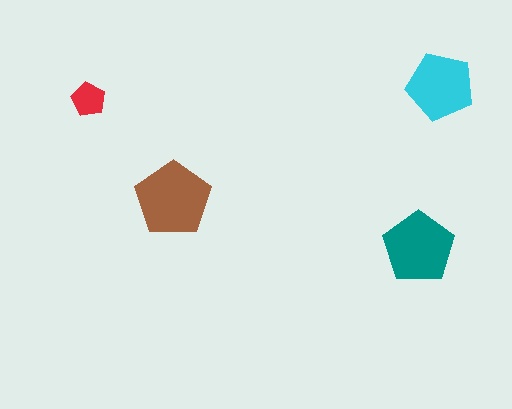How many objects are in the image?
There are 4 objects in the image.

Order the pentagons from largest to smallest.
the brown one, the teal one, the cyan one, the red one.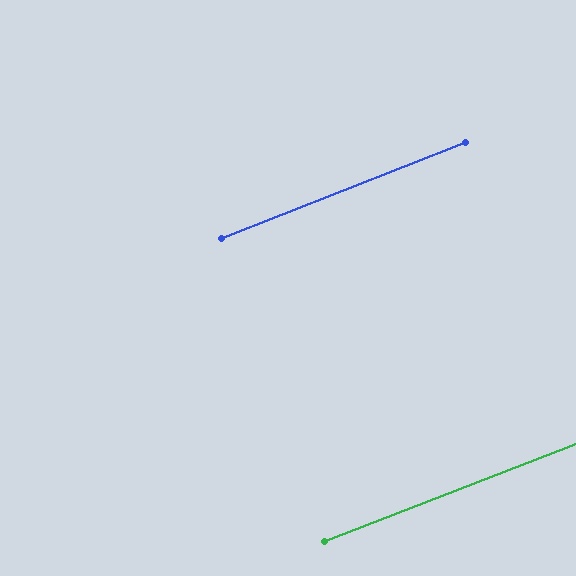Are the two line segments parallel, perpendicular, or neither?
Parallel — their directions differ by only 0.3°.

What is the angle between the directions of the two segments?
Approximately 0 degrees.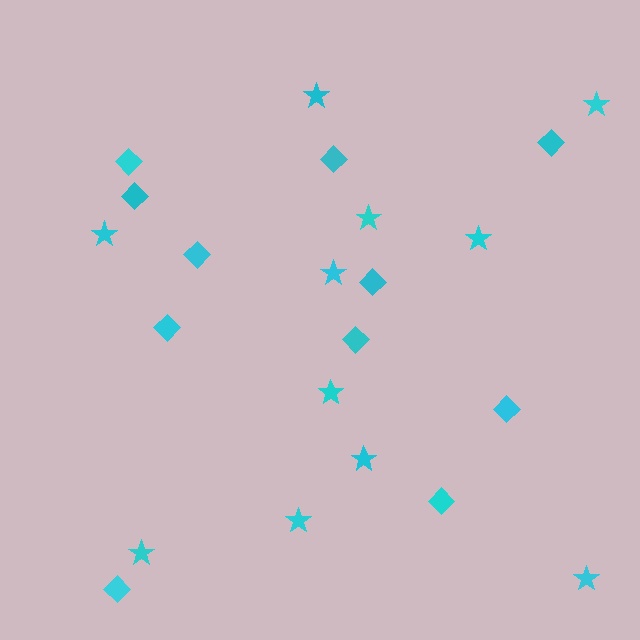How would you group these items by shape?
There are 2 groups: one group of diamonds (11) and one group of stars (11).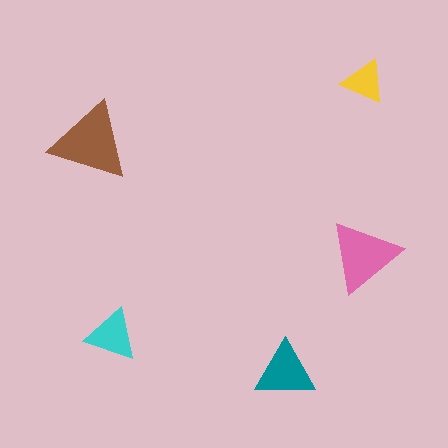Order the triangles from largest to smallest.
the brown one, the pink one, the teal one, the cyan one, the yellow one.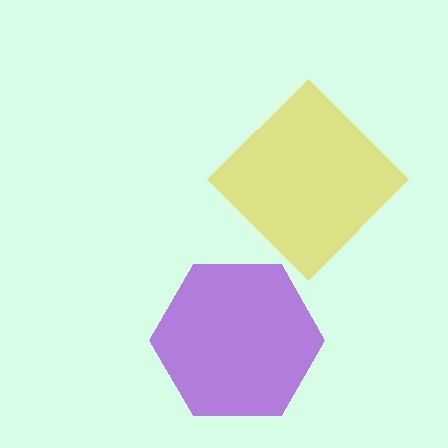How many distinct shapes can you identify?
There are 2 distinct shapes: a purple hexagon, a yellow diamond.